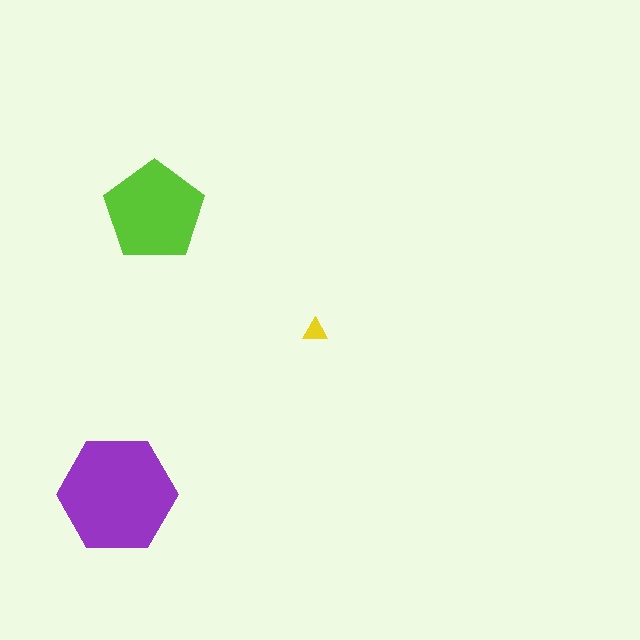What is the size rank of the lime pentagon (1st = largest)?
2nd.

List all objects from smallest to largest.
The yellow triangle, the lime pentagon, the purple hexagon.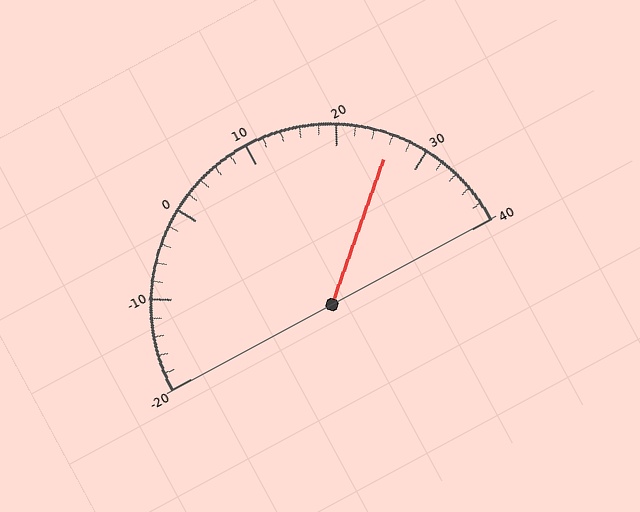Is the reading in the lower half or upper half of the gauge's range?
The reading is in the upper half of the range (-20 to 40).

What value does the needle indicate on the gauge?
The needle indicates approximately 26.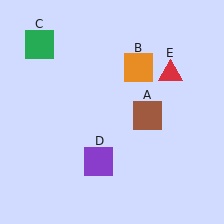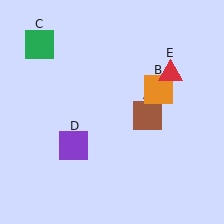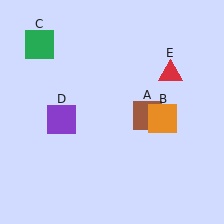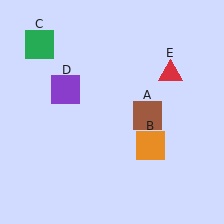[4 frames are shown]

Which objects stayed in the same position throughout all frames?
Brown square (object A) and green square (object C) and red triangle (object E) remained stationary.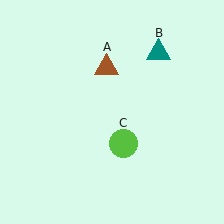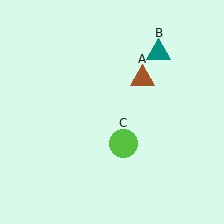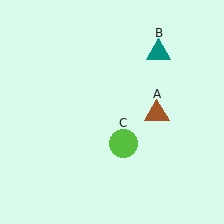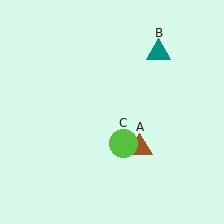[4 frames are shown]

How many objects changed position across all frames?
1 object changed position: brown triangle (object A).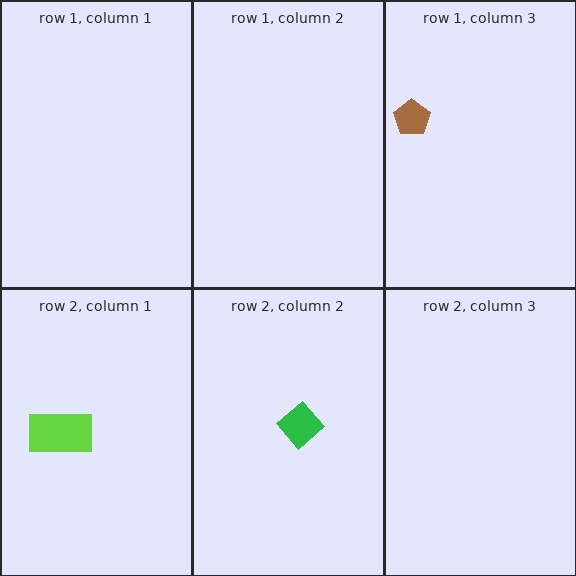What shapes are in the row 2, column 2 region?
The green diamond.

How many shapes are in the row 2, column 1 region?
1.